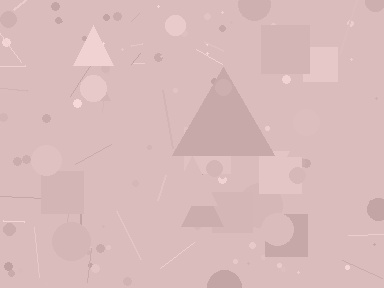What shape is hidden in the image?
A triangle is hidden in the image.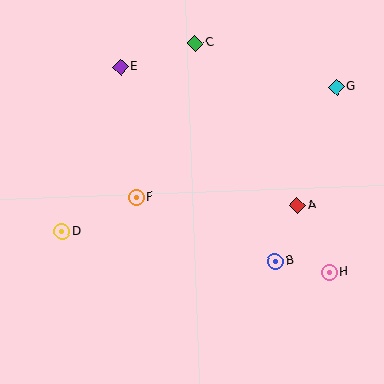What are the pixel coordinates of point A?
Point A is at (297, 205).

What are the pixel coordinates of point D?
Point D is at (62, 231).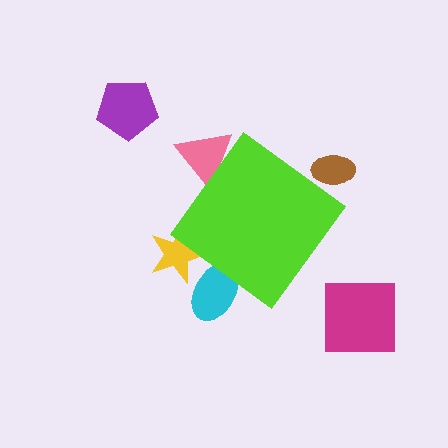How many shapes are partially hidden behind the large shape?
4 shapes are partially hidden.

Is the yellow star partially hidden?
Yes, the yellow star is partially hidden behind the lime diamond.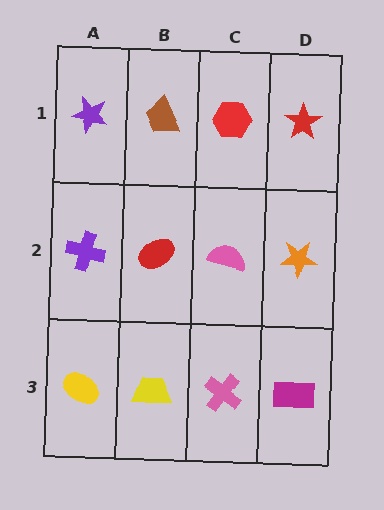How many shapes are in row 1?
4 shapes.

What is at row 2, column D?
An orange star.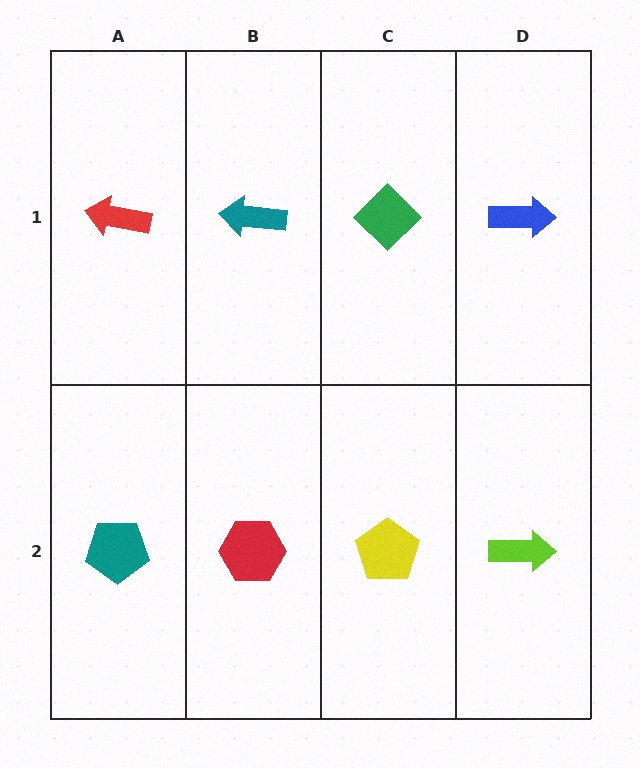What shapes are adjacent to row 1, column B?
A red hexagon (row 2, column B), a red arrow (row 1, column A), a green diamond (row 1, column C).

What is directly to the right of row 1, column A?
A teal arrow.